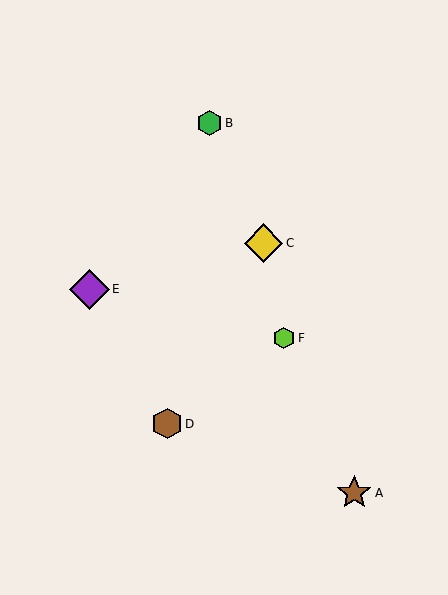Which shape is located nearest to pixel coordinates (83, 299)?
The purple diamond (labeled E) at (90, 289) is nearest to that location.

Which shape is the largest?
The purple diamond (labeled E) is the largest.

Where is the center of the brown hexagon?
The center of the brown hexagon is at (167, 424).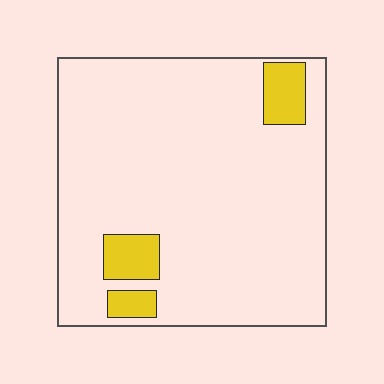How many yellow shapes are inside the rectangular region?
3.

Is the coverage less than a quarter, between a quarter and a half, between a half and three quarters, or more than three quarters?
Less than a quarter.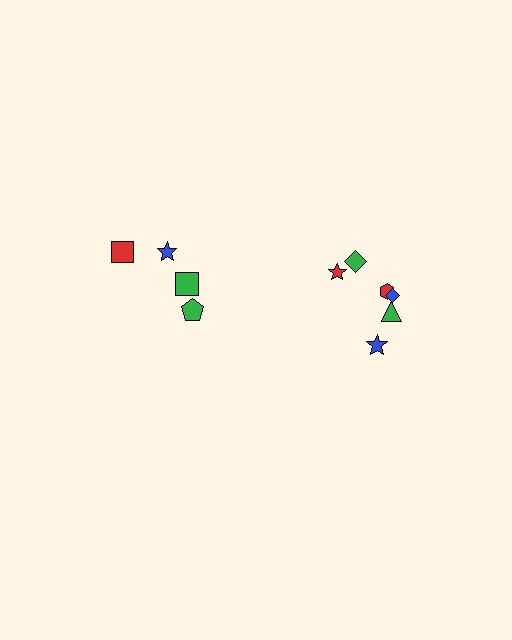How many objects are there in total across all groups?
There are 10 objects.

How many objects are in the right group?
There are 6 objects.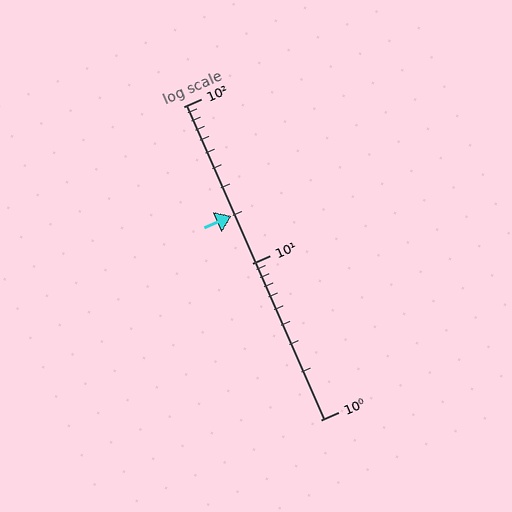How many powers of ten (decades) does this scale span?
The scale spans 2 decades, from 1 to 100.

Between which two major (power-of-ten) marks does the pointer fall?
The pointer is between 10 and 100.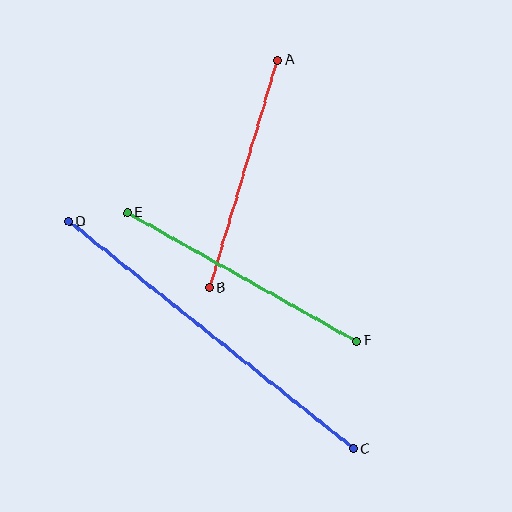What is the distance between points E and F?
The distance is approximately 263 pixels.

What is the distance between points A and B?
The distance is approximately 237 pixels.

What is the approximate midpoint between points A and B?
The midpoint is at approximately (244, 174) pixels.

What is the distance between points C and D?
The distance is approximately 364 pixels.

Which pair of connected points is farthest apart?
Points C and D are farthest apart.